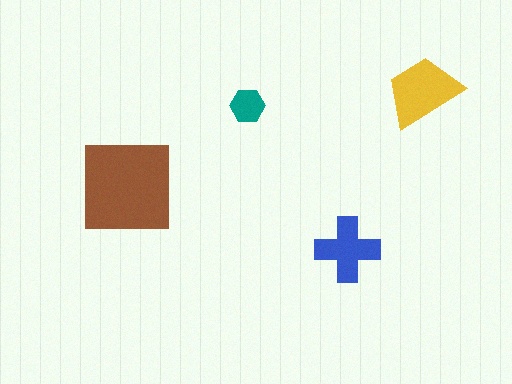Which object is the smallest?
The teal hexagon.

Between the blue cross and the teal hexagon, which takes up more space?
The blue cross.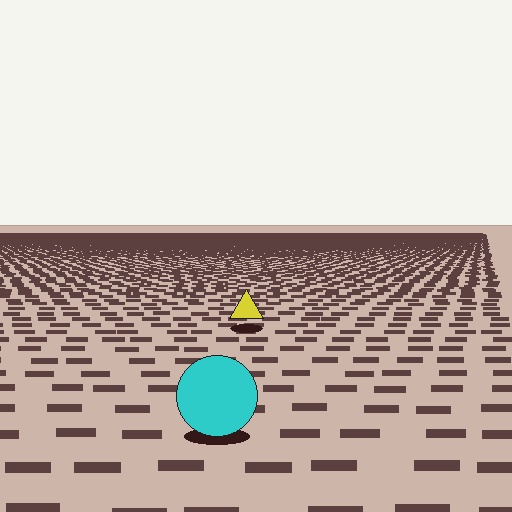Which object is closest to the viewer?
The cyan circle is closest. The texture marks near it are larger and more spread out.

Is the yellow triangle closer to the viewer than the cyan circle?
No. The cyan circle is closer — you can tell from the texture gradient: the ground texture is coarser near it.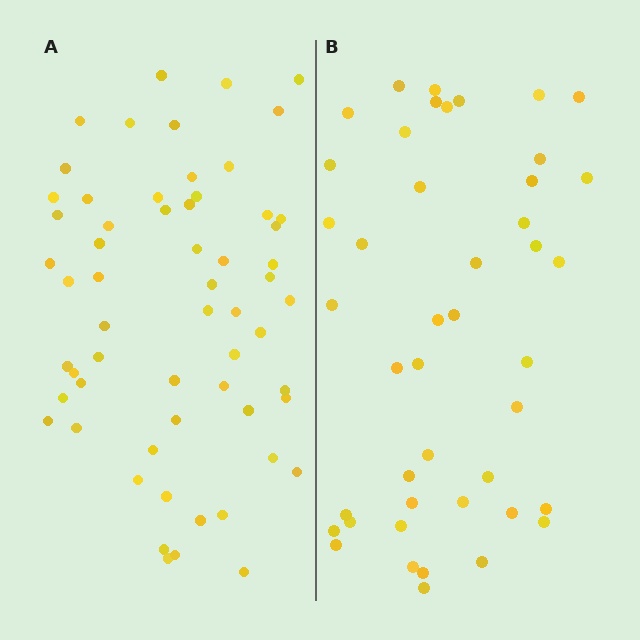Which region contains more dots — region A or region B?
Region A (the left region) has more dots.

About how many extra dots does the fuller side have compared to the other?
Region A has approximately 15 more dots than region B.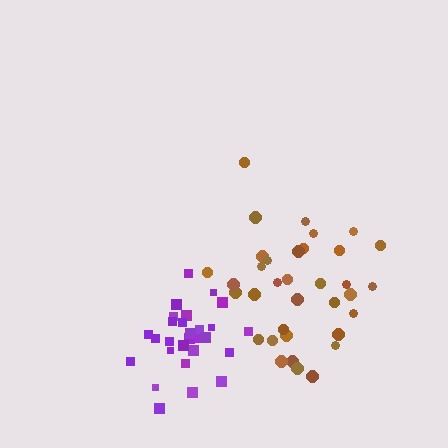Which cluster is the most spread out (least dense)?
Brown.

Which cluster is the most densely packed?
Purple.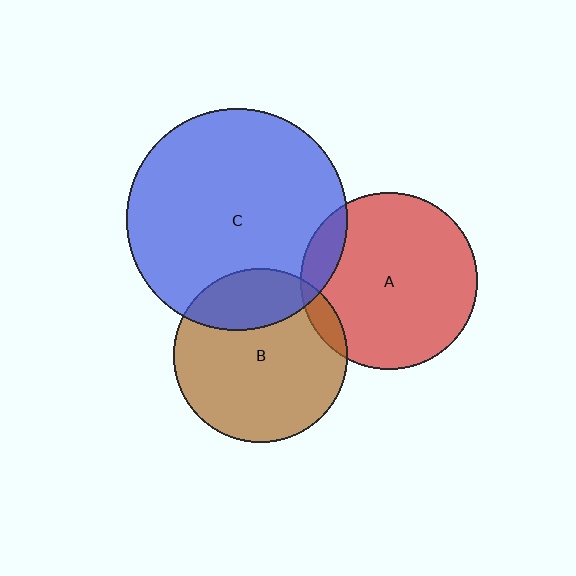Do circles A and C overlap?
Yes.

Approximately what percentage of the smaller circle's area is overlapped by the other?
Approximately 10%.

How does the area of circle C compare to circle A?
Approximately 1.6 times.